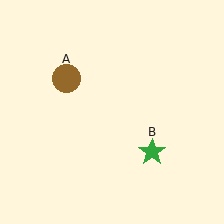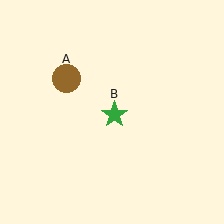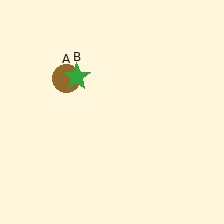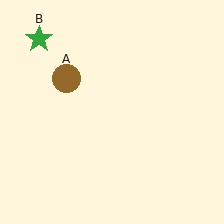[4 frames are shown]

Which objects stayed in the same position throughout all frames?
Brown circle (object A) remained stationary.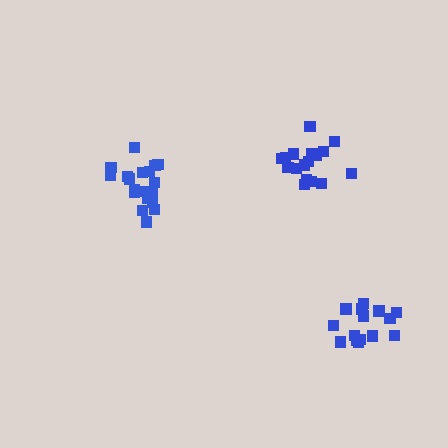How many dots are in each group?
Group 1: 16 dots, Group 2: 20 dots, Group 3: 17 dots (53 total).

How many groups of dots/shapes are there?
There are 3 groups.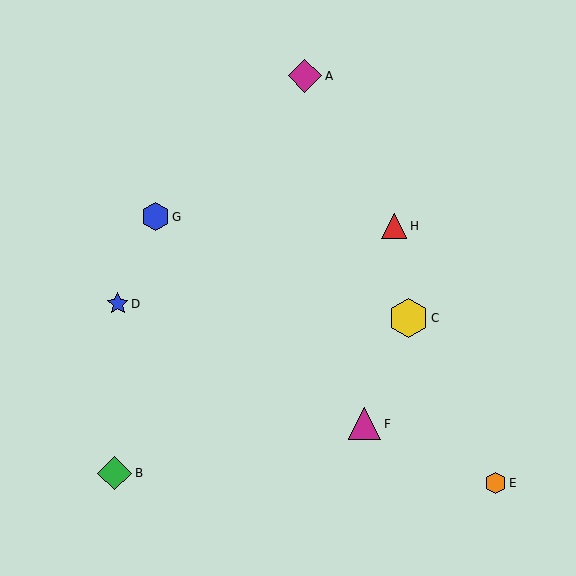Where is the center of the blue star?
The center of the blue star is at (118, 304).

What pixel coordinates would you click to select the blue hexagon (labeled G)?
Click at (155, 217) to select the blue hexagon G.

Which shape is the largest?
The yellow hexagon (labeled C) is the largest.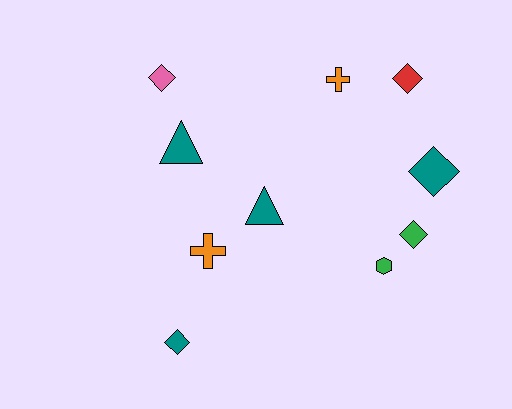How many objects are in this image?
There are 10 objects.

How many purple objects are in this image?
There are no purple objects.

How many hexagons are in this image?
There is 1 hexagon.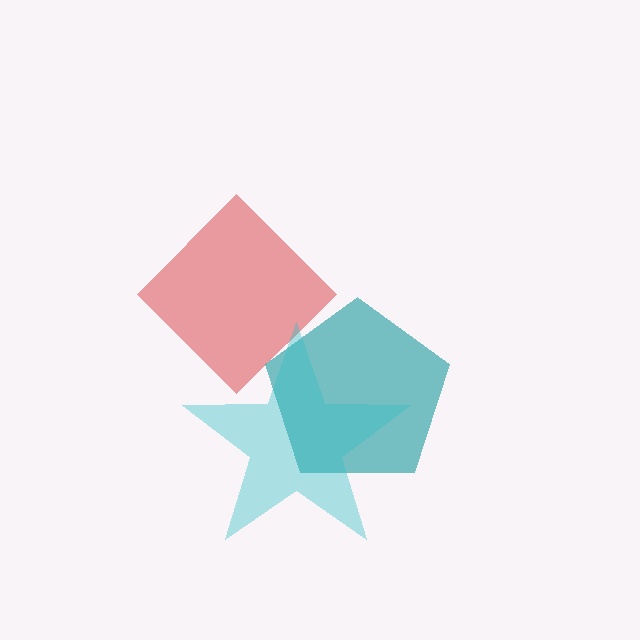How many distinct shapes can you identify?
There are 3 distinct shapes: a red diamond, a teal pentagon, a cyan star.